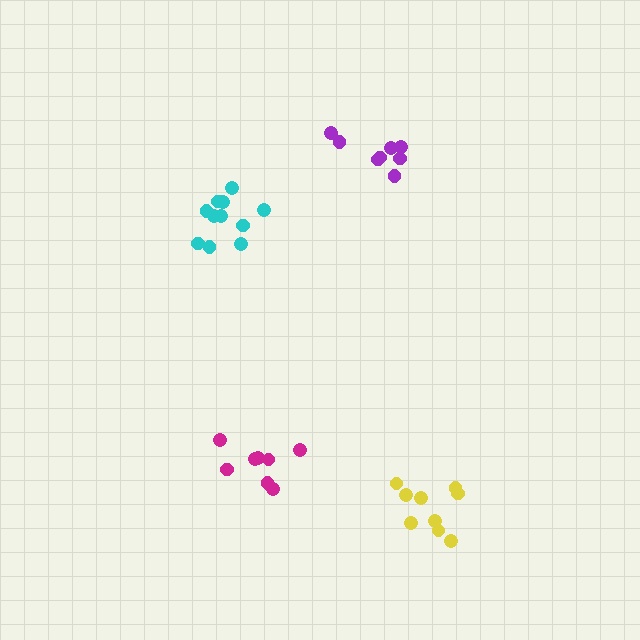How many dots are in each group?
Group 1: 8 dots, Group 2: 11 dots, Group 3: 8 dots, Group 4: 9 dots (36 total).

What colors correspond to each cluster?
The clusters are colored: purple, cyan, magenta, yellow.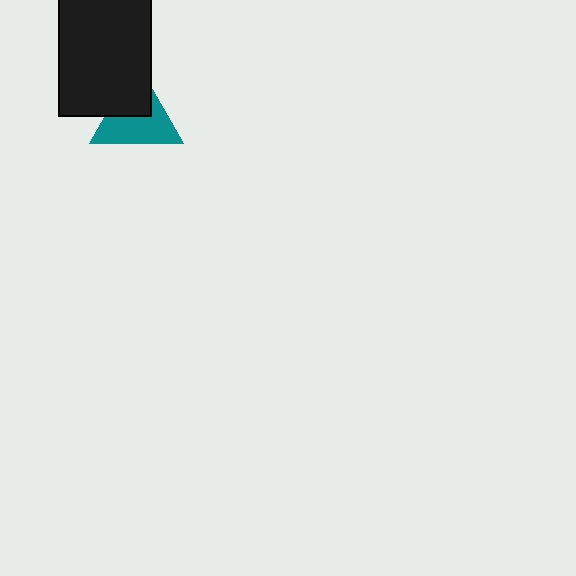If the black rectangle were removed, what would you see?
You would see the complete teal triangle.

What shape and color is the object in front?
The object in front is a black rectangle.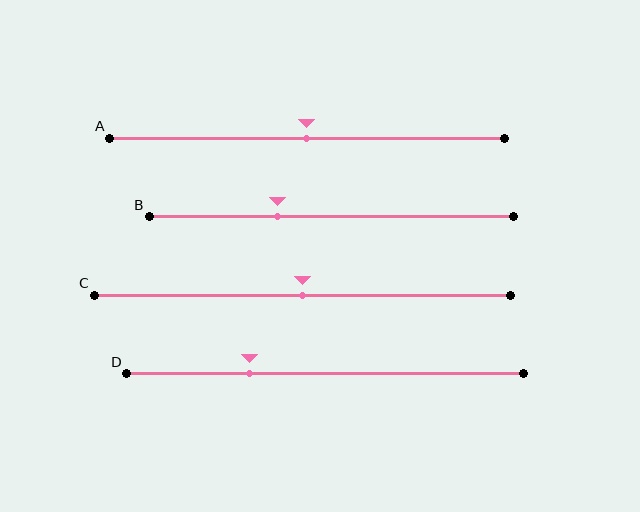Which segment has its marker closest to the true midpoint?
Segment A has its marker closest to the true midpoint.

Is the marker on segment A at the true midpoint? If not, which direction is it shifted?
Yes, the marker on segment A is at the true midpoint.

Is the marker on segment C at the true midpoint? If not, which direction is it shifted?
Yes, the marker on segment C is at the true midpoint.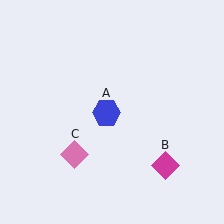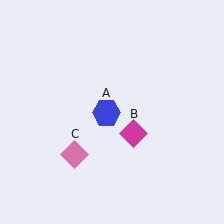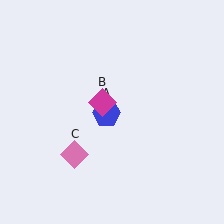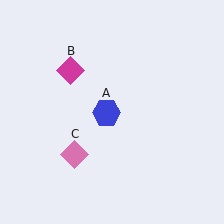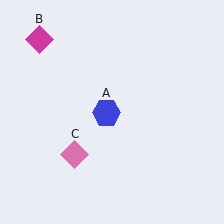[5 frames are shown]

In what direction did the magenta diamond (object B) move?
The magenta diamond (object B) moved up and to the left.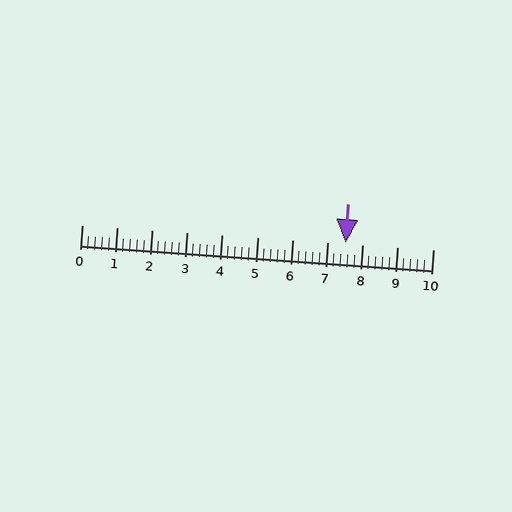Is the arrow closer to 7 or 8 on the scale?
The arrow is closer to 8.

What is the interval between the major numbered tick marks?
The major tick marks are spaced 1 units apart.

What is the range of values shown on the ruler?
The ruler shows values from 0 to 10.